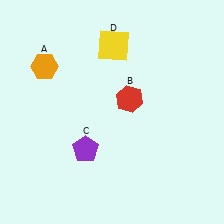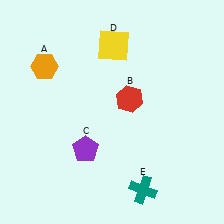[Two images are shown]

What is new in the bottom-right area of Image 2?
A teal cross (E) was added in the bottom-right area of Image 2.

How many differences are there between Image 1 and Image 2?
There is 1 difference between the two images.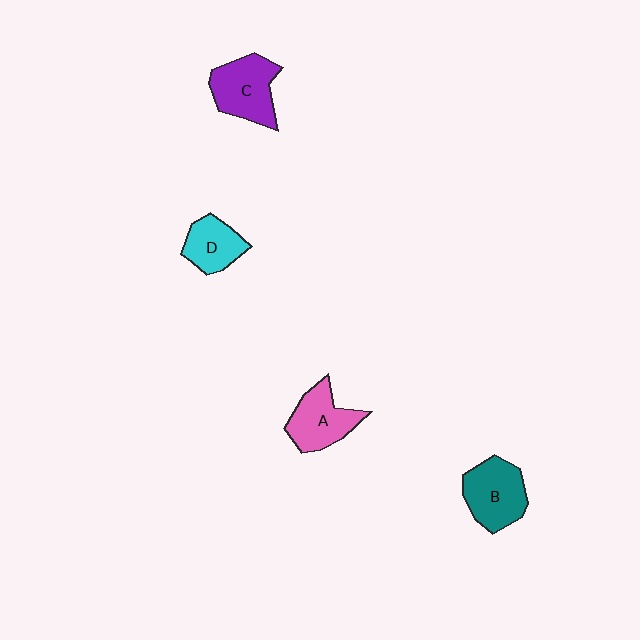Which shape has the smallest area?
Shape D (cyan).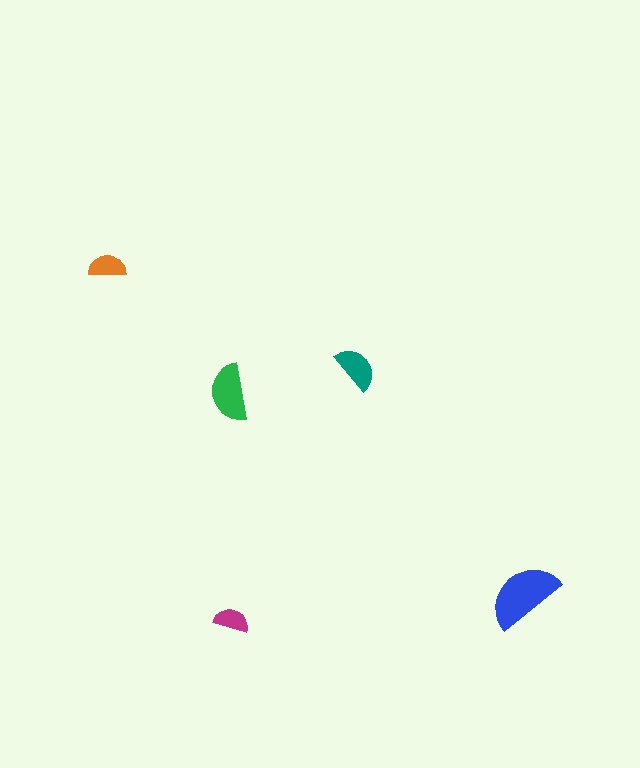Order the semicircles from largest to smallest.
the blue one, the green one, the teal one, the orange one, the magenta one.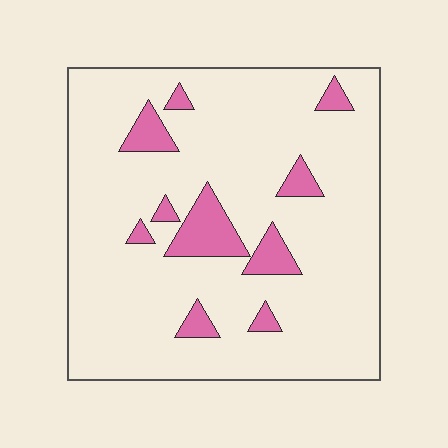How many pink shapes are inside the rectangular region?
10.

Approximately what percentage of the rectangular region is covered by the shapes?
Approximately 10%.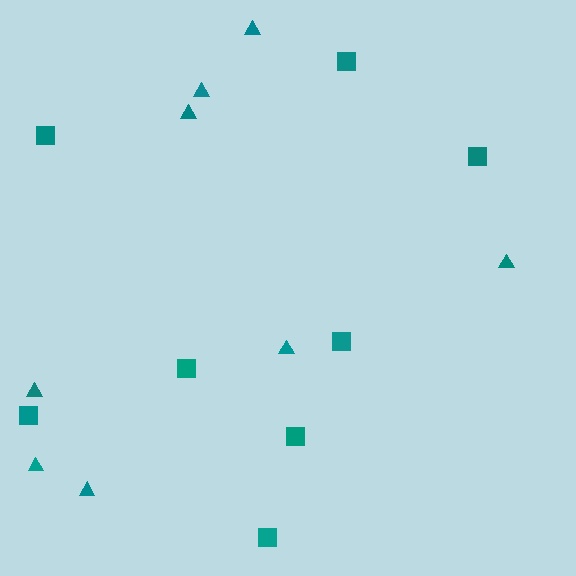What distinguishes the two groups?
There are 2 groups: one group of triangles (8) and one group of squares (8).